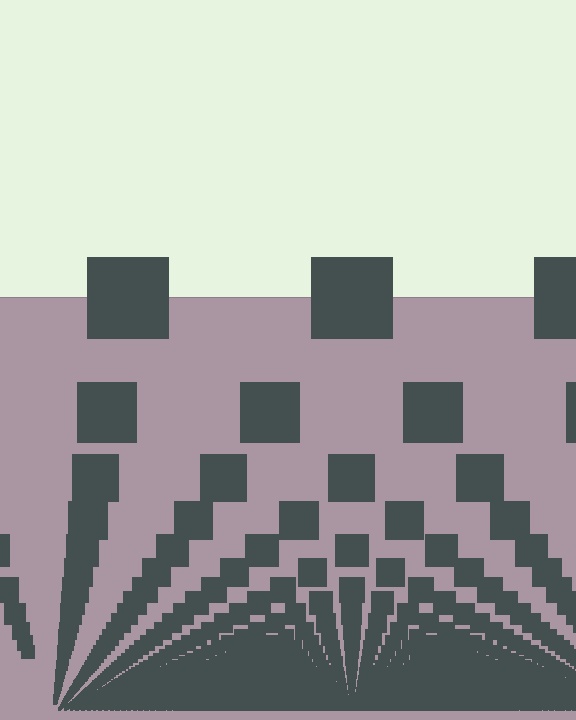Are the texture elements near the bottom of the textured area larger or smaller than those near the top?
Smaller. The gradient is inverted — elements near the bottom are smaller and denser.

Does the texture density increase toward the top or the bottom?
Density increases toward the bottom.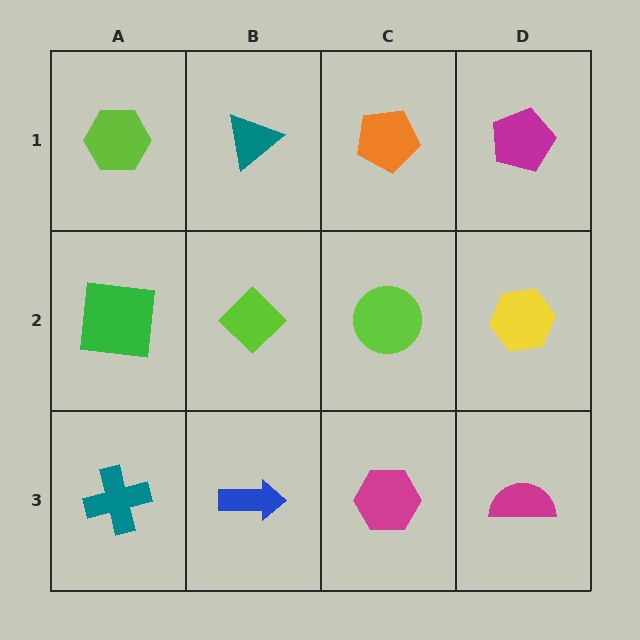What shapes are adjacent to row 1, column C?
A lime circle (row 2, column C), a teal triangle (row 1, column B), a magenta pentagon (row 1, column D).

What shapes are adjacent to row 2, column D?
A magenta pentagon (row 1, column D), a magenta semicircle (row 3, column D), a lime circle (row 2, column C).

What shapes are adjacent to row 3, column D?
A yellow hexagon (row 2, column D), a magenta hexagon (row 3, column C).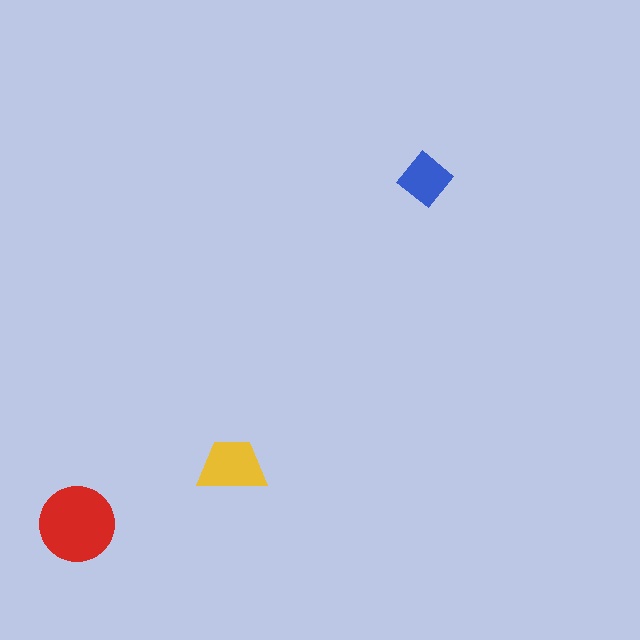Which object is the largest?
The red circle.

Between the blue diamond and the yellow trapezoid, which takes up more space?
The yellow trapezoid.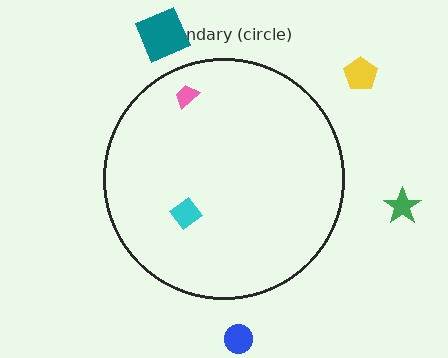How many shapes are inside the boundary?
2 inside, 4 outside.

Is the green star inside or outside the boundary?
Outside.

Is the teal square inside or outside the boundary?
Outside.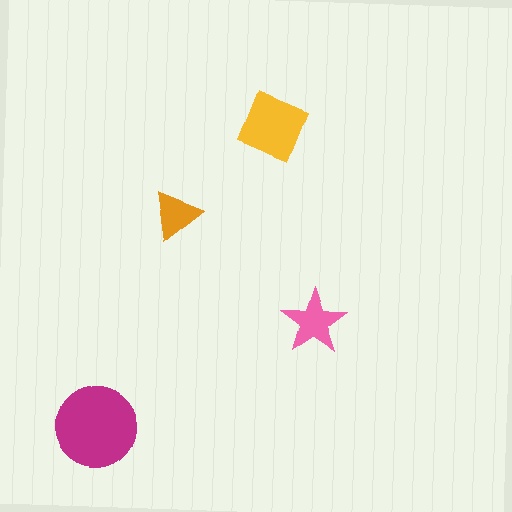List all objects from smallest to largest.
The orange triangle, the pink star, the yellow square, the magenta circle.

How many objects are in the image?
There are 4 objects in the image.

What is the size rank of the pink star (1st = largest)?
3rd.